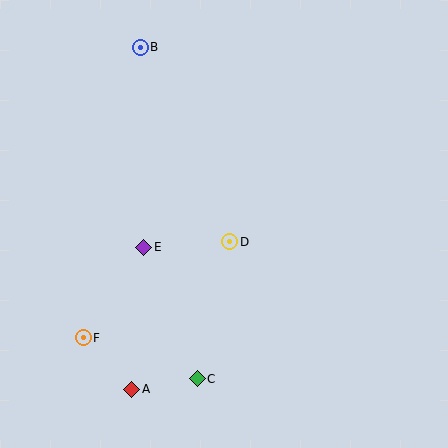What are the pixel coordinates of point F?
Point F is at (83, 338).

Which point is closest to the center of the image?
Point D at (230, 242) is closest to the center.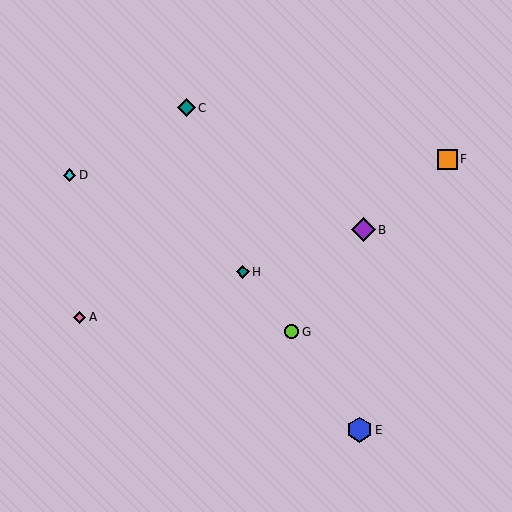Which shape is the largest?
The blue hexagon (labeled E) is the largest.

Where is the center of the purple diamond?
The center of the purple diamond is at (363, 230).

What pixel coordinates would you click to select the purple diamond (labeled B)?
Click at (363, 230) to select the purple diamond B.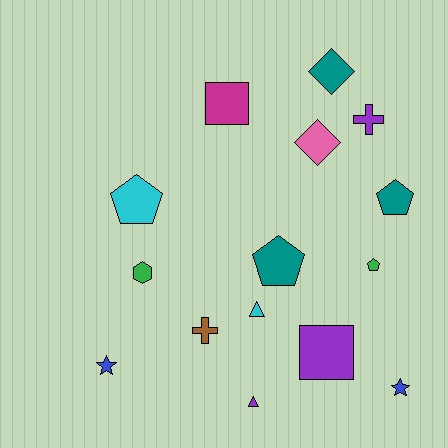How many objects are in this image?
There are 15 objects.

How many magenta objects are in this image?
There is 1 magenta object.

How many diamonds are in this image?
There are 2 diamonds.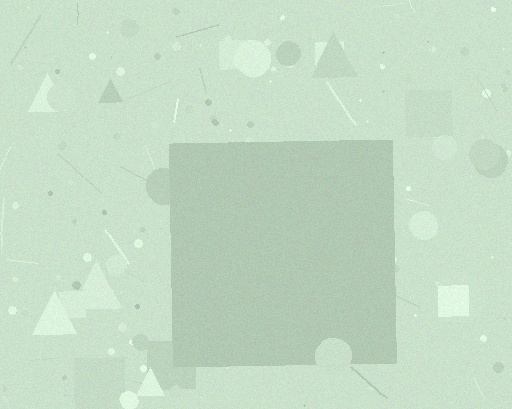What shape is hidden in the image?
A square is hidden in the image.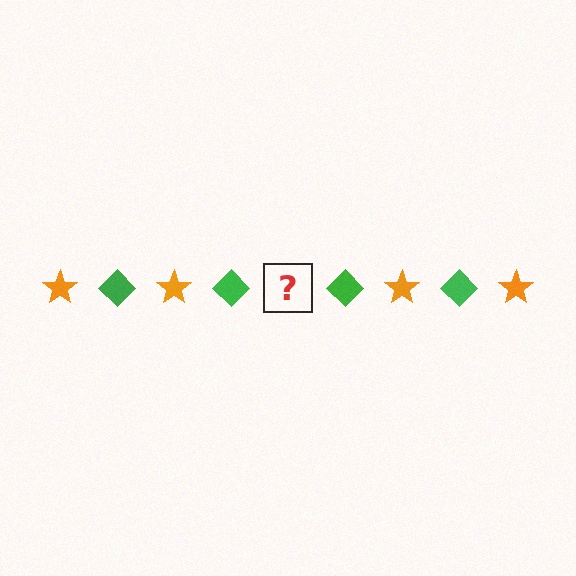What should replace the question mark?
The question mark should be replaced with an orange star.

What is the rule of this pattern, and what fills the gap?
The rule is that the pattern alternates between orange star and green diamond. The gap should be filled with an orange star.